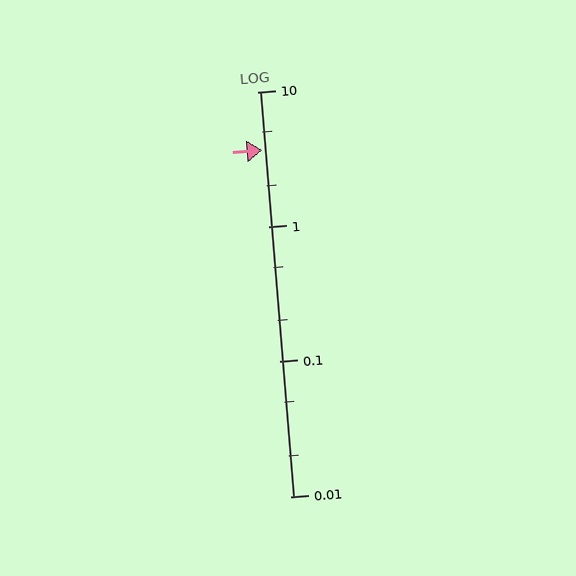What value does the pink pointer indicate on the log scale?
The pointer indicates approximately 3.7.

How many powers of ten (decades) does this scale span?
The scale spans 3 decades, from 0.01 to 10.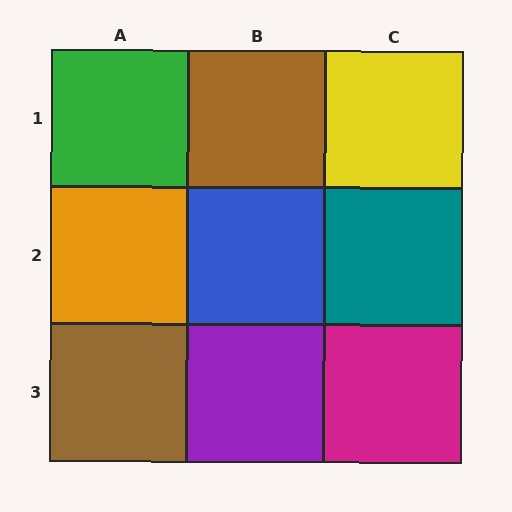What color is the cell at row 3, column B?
Purple.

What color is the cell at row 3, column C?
Magenta.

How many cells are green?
1 cell is green.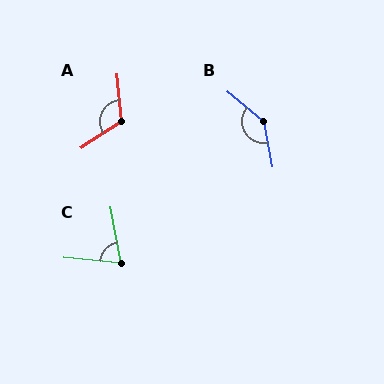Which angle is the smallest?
C, at approximately 74 degrees.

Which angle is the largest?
B, at approximately 140 degrees.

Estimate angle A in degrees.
Approximately 118 degrees.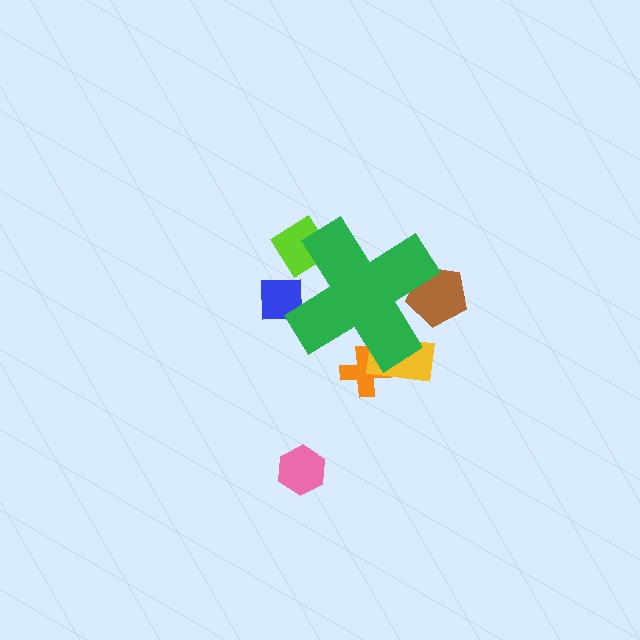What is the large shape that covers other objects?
A green cross.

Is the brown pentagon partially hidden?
Yes, the brown pentagon is partially hidden behind the green cross.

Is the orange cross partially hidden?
Yes, the orange cross is partially hidden behind the green cross.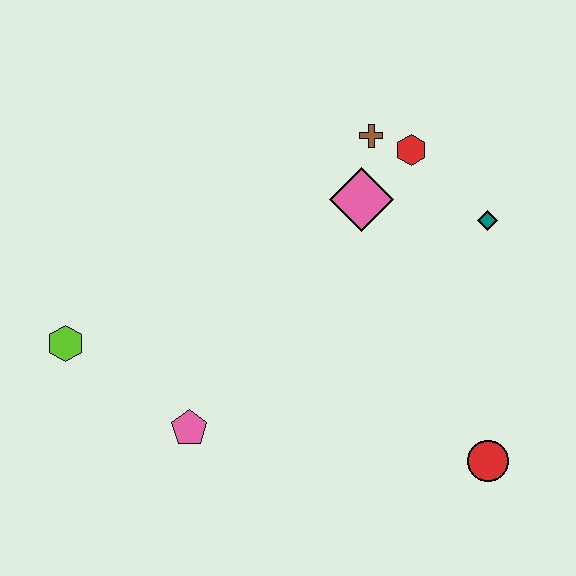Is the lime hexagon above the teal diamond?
No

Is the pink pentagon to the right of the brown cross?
No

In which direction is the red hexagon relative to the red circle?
The red hexagon is above the red circle.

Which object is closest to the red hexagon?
The brown cross is closest to the red hexagon.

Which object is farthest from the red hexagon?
The lime hexagon is farthest from the red hexagon.